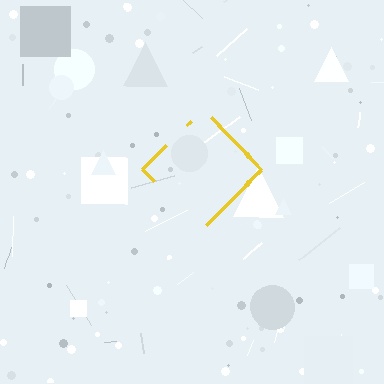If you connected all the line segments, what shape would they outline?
They would outline a diamond.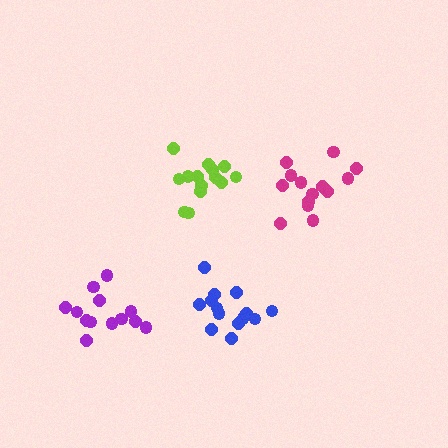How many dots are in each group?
Group 1: 13 dots, Group 2: 14 dots, Group 3: 14 dots, Group 4: 14 dots (55 total).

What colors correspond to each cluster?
The clusters are colored: purple, magenta, blue, lime.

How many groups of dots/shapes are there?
There are 4 groups.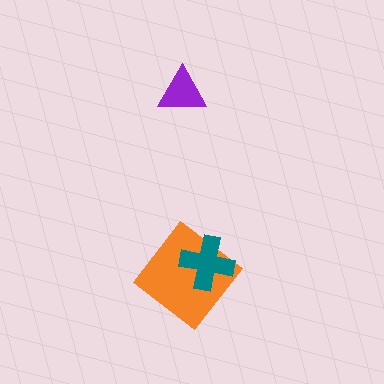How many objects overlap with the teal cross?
1 object overlaps with the teal cross.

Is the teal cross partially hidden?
No, no other shape covers it.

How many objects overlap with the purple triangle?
0 objects overlap with the purple triangle.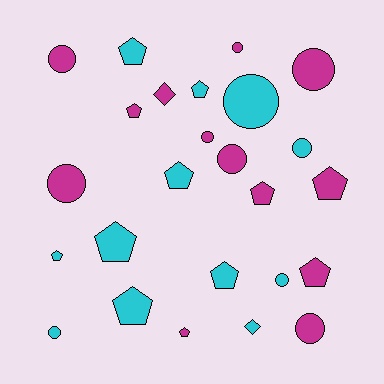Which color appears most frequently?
Magenta, with 13 objects.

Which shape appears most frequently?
Pentagon, with 12 objects.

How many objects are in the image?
There are 25 objects.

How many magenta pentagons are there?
There are 5 magenta pentagons.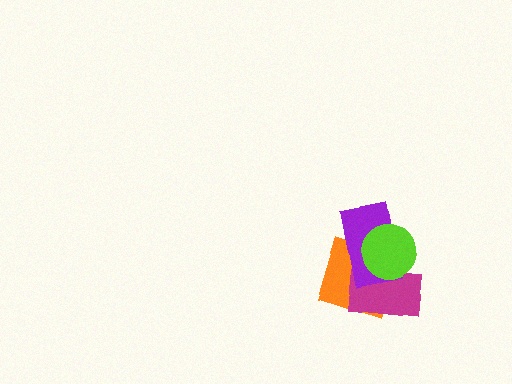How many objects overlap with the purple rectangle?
3 objects overlap with the purple rectangle.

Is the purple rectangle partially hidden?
Yes, it is partially covered by another shape.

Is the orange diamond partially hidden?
Yes, it is partially covered by another shape.